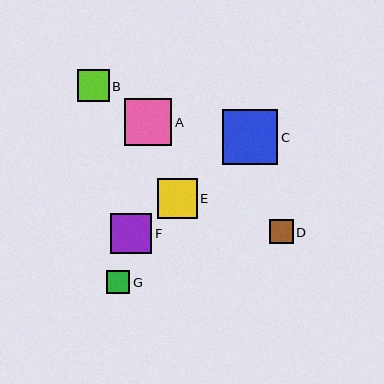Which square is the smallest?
Square G is the smallest with a size of approximately 23 pixels.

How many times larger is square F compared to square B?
Square F is approximately 1.3 times the size of square B.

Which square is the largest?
Square C is the largest with a size of approximately 55 pixels.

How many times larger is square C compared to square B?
Square C is approximately 1.7 times the size of square B.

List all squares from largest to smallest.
From largest to smallest: C, A, F, E, B, D, G.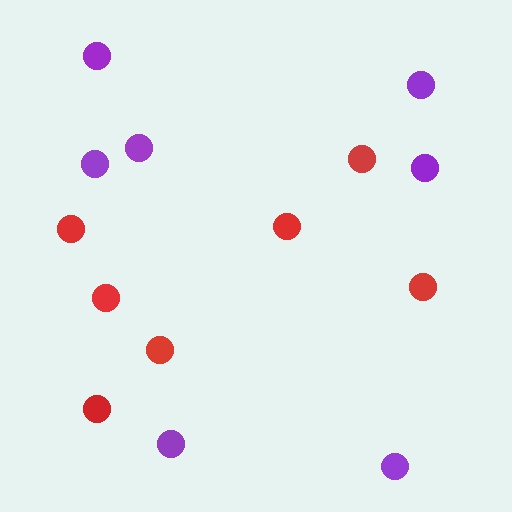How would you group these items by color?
There are 2 groups: one group of purple circles (7) and one group of red circles (7).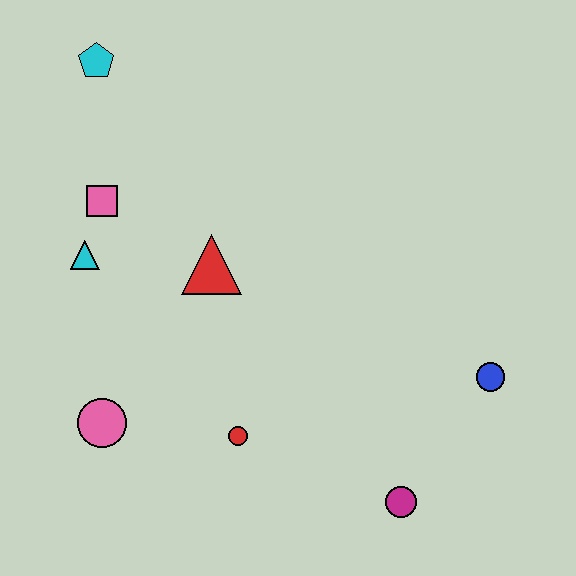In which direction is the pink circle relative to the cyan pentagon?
The pink circle is below the cyan pentagon.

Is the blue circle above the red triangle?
No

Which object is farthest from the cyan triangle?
The blue circle is farthest from the cyan triangle.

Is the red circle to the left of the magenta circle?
Yes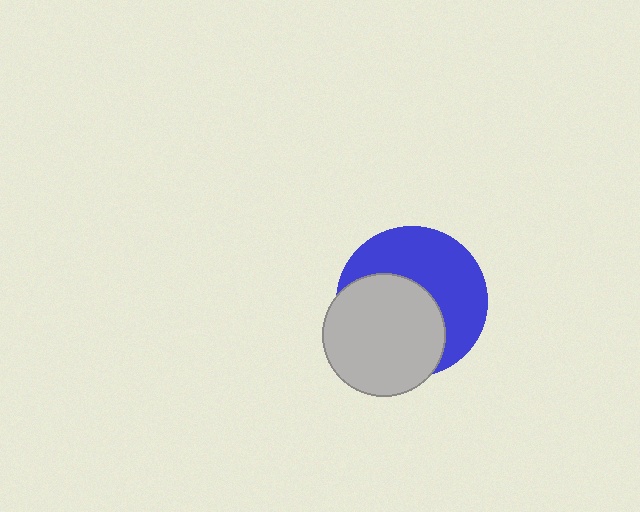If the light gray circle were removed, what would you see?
You would see the complete blue circle.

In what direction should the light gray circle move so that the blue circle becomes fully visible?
The light gray circle should move toward the lower-left. That is the shortest direction to clear the overlap and leave the blue circle fully visible.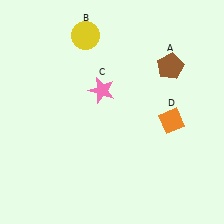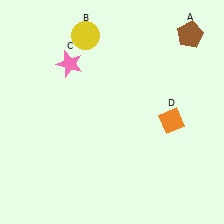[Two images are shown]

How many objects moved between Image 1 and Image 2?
2 objects moved between the two images.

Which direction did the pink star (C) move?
The pink star (C) moved left.